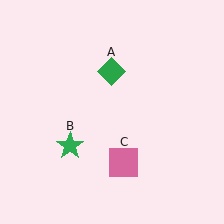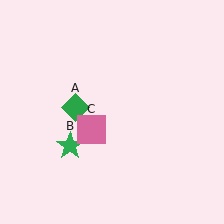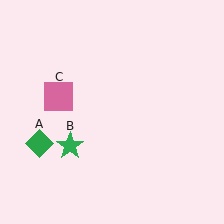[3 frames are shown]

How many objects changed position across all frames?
2 objects changed position: green diamond (object A), pink square (object C).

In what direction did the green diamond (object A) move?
The green diamond (object A) moved down and to the left.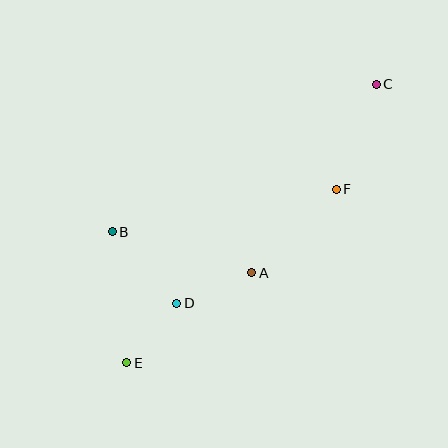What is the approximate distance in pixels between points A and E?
The distance between A and E is approximately 154 pixels.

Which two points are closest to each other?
Points D and E are closest to each other.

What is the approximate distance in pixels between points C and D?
The distance between C and D is approximately 296 pixels.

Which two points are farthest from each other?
Points C and E are farthest from each other.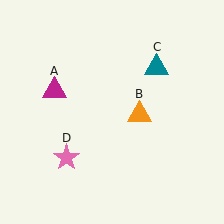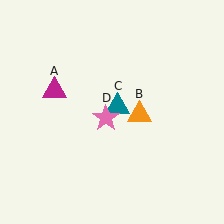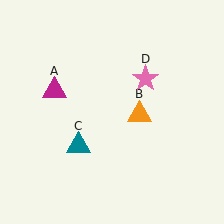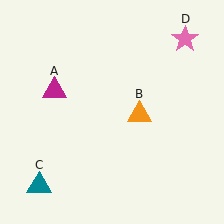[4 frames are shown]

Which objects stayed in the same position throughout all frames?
Magenta triangle (object A) and orange triangle (object B) remained stationary.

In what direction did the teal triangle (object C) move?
The teal triangle (object C) moved down and to the left.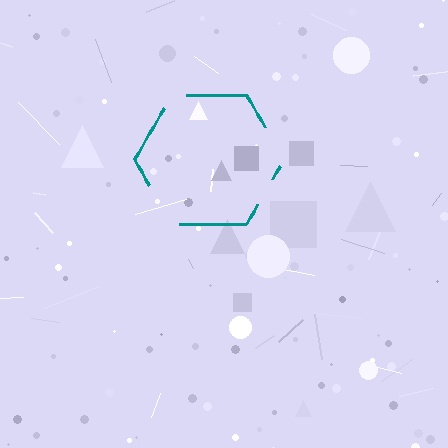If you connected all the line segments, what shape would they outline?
They would outline a hexagon.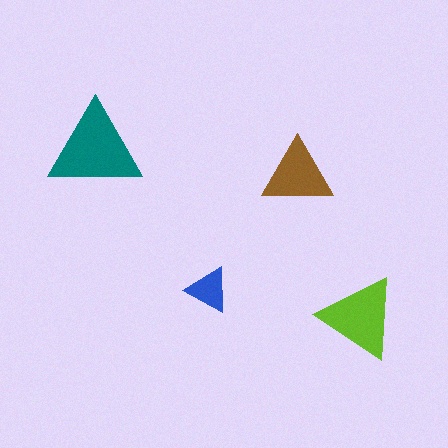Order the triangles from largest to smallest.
the teal one, the lime one, the brown one, the blue one.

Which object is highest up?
The teal triangle is topmost.